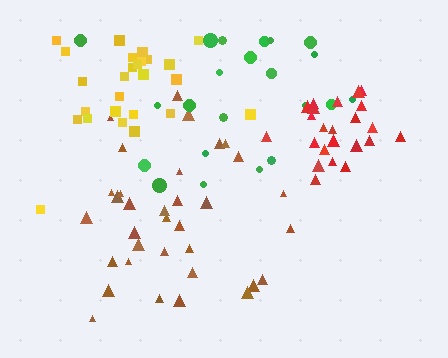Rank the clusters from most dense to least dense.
red, yellow, brown, green.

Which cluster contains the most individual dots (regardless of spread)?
Brown (34).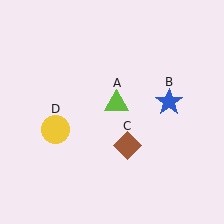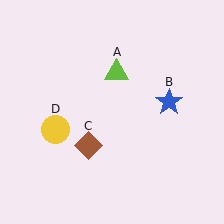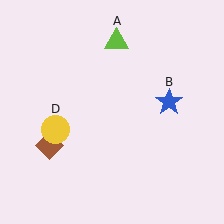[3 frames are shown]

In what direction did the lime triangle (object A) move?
The lime triangle (object A) moved up.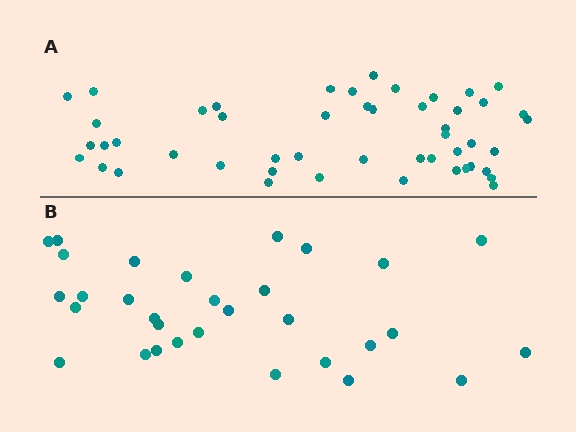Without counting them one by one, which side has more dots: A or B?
Region A (the top region) has more dots.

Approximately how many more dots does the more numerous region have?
Region A has approximately 20 more dots than region B.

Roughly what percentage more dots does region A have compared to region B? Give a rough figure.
About 60% more.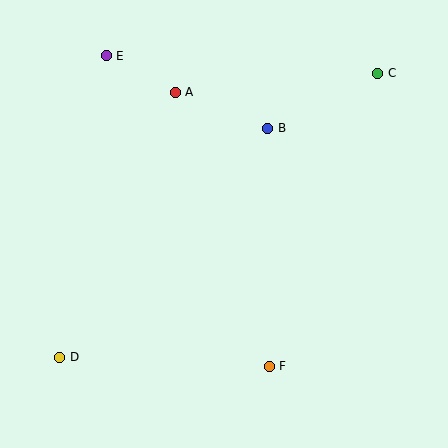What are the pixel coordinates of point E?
Point E is at (106, 56).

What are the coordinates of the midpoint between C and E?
The midpoint between C and E is at (242, 64).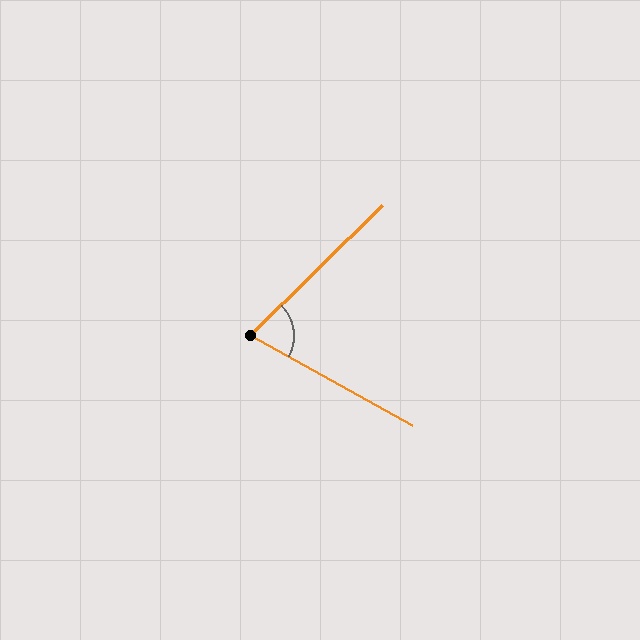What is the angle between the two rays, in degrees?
Approximately 74 degrees.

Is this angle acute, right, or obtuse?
It is acute.